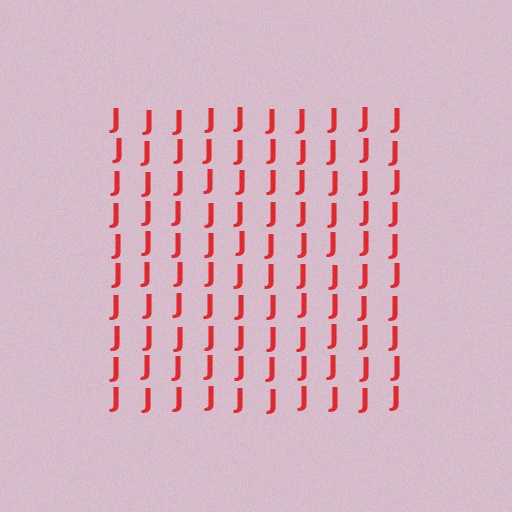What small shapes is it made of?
It is made of small letter J's.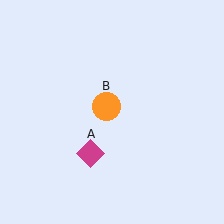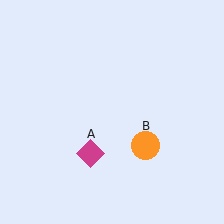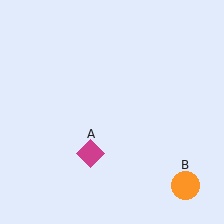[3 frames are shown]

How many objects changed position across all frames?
1 object changed position: orange circle (object B).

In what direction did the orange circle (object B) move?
The orange circle (object B) moved down and to the right.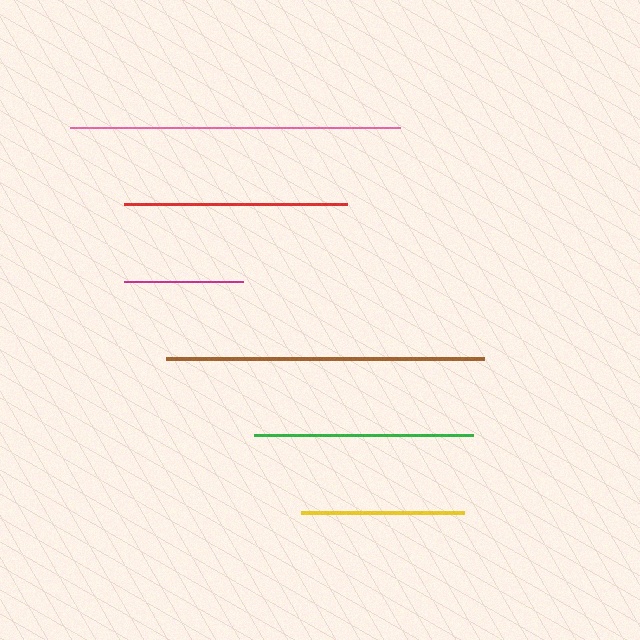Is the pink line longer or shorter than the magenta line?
The pink line is longer than the magenta line.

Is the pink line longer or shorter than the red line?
The pink line is longer than the red line.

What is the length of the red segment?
The red segment is approximately 223 pixels long.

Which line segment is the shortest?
The magenta line is the shortest at approximately 120 pixels.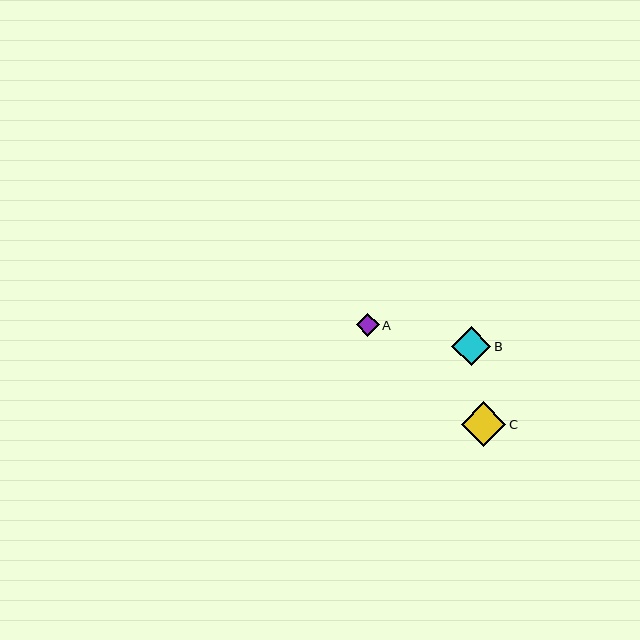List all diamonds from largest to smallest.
From largest to smallest: C, B, A.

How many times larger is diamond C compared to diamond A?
Diamond C is approximately 2.0 times the size of diamond A.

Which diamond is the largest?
Diamond C is the largest with a size of approximately 45 pixels.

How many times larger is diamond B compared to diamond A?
Diamond B is approximately 1.7 times the size of diamond A.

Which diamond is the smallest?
Diamond A is the smallest with a size of approximately 23 pixels.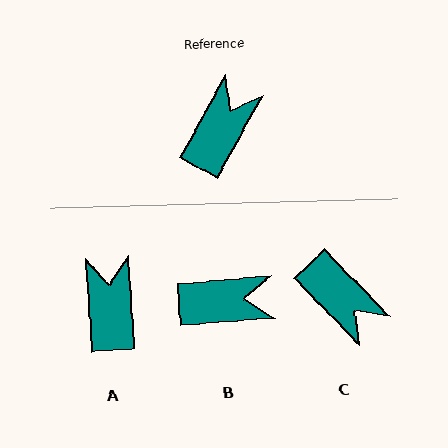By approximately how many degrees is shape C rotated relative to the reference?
Approximately 107 degrees clockwise.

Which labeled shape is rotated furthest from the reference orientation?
C, about 107 degrees away.